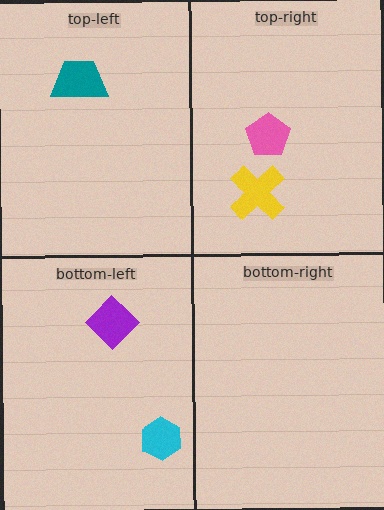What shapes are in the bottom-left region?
The cyan hexagon, the purple diamond.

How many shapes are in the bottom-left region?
2.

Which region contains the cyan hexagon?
The bottom-left region.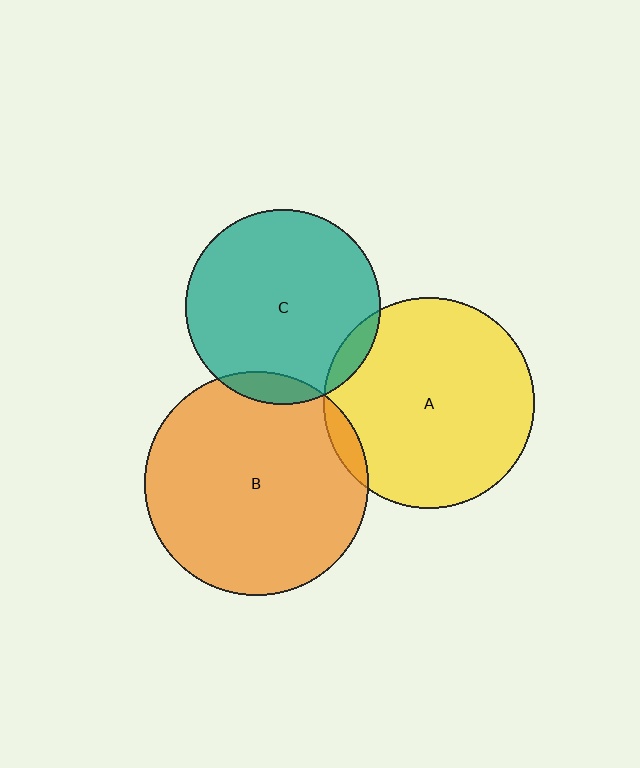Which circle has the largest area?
Circle B (orange).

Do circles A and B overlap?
Yes.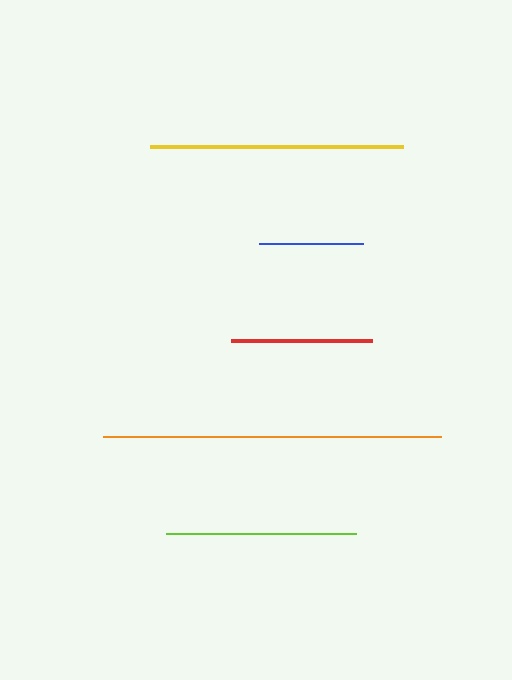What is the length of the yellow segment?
The yellow segment is approximately 253 pixels long.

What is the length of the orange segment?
The orange segment is approximately 338 pixels long.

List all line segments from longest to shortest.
From longest to shortest: orange, yellow, lime, red, blue.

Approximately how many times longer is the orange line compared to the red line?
The orange line is approximately 2.4 times the length of the red line.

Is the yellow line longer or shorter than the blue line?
The yellow line is longer than the blue line.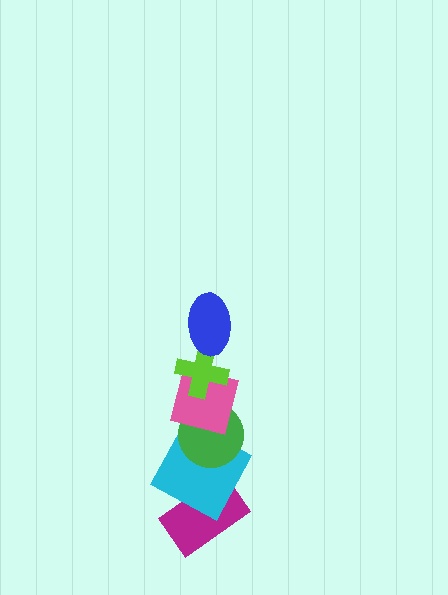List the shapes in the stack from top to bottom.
From top to bottom: the blue ellipse, the lime cross, the pink square, the green circle, the cyan square, the magenta rectangle.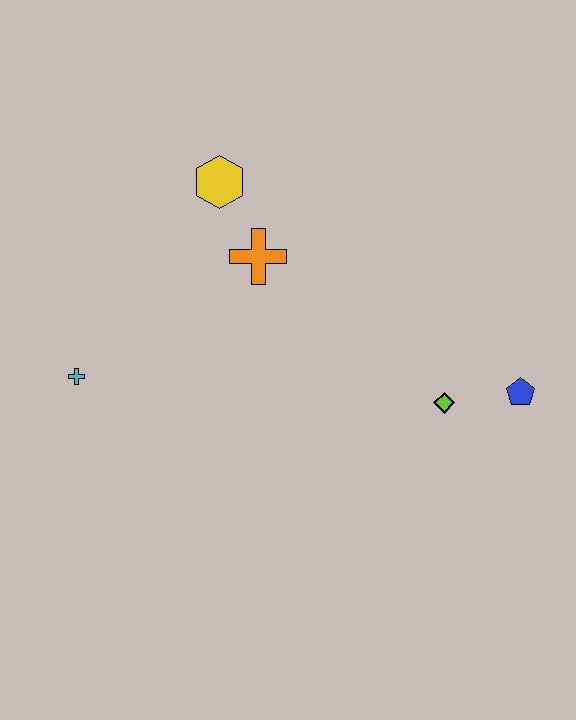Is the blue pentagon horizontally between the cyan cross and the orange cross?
No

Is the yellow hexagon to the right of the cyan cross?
Yes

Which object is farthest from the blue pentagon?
The cyan cross is farthest from the blue pentagon.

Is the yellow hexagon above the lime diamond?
Yes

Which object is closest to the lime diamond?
The blue pentagon is closest to the lime diamond.